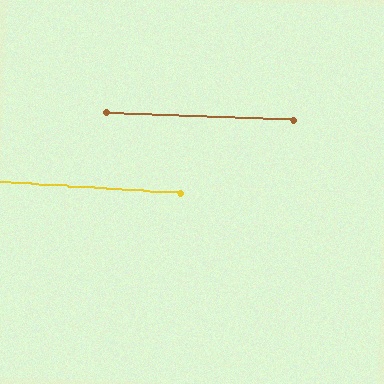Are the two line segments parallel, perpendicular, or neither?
Parallel — their directions differ by only 1.2°.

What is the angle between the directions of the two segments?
Approximately 1 degree.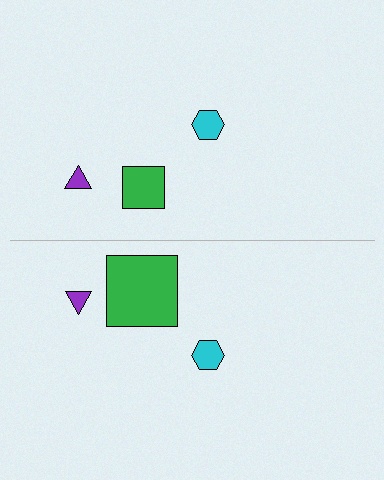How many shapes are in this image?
There are 6 shapes in this image.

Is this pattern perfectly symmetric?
No, the pattern is not perfectly symmetric. The green square on the bottom side has a different size than its mirror counterpart.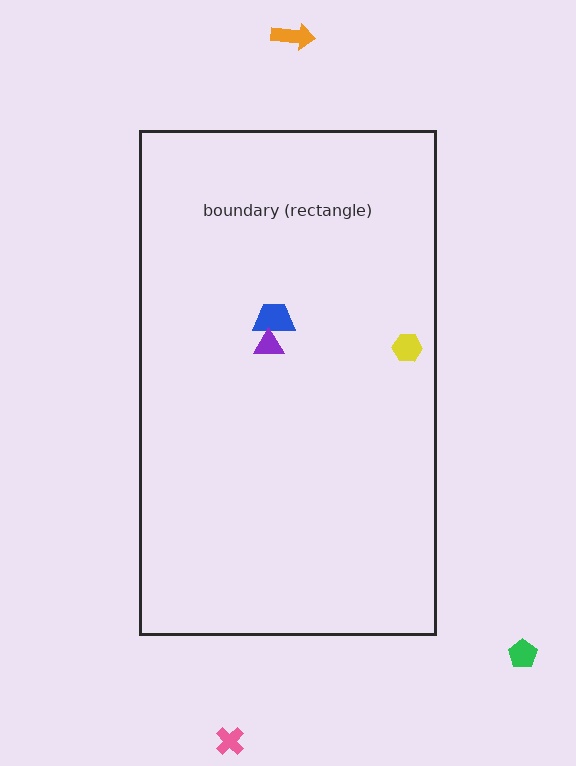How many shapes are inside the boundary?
3 inside, 3 outside.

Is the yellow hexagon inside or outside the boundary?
Inside.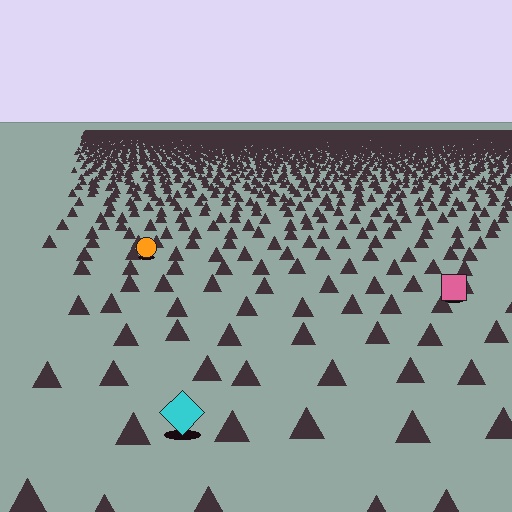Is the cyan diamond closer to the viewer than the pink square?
Yes. The cyan diamond is closer — you can tell from the texture gradient: the ground texture is coarser near it.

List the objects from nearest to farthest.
From nearest to farthest: the cyan diamond, the pink square, the orange circle.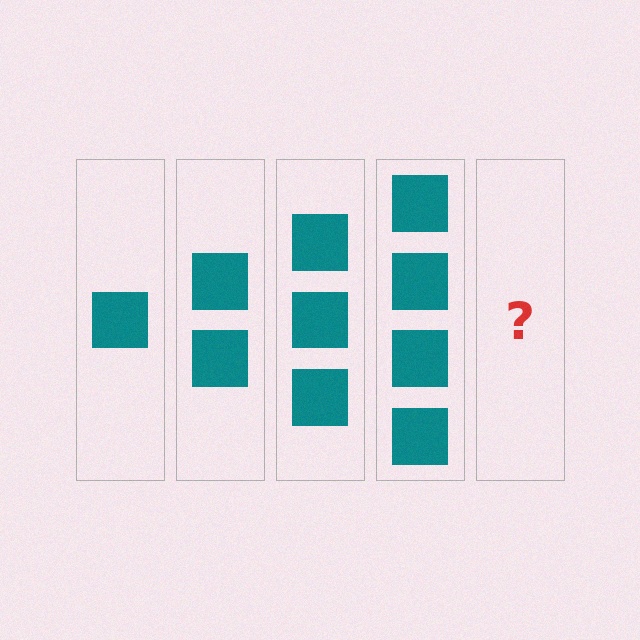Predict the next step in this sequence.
The next step is 5 squares.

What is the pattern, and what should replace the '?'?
The pattern is that each step adds one more square. The '?' should be 5 squares.